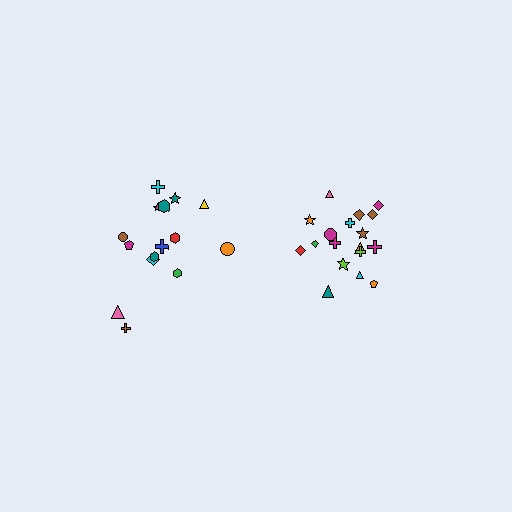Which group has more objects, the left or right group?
The right group.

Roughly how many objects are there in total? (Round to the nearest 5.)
Roughly 35 objects in total.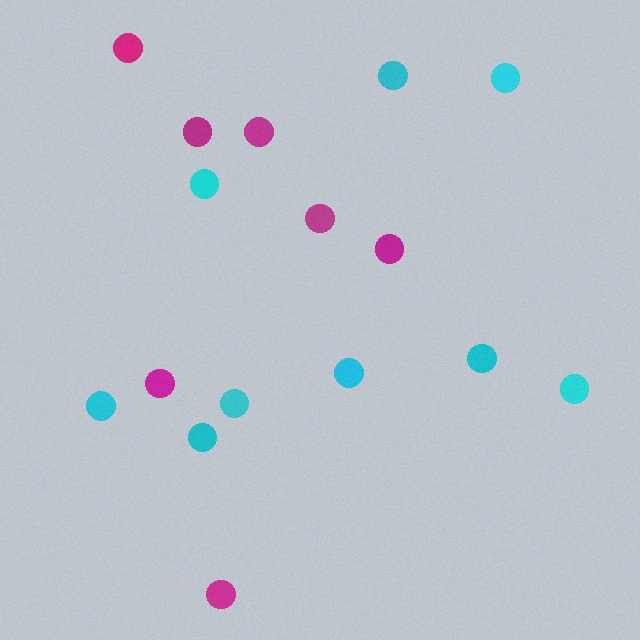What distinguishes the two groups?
There are 2 groups: one group of cyan circles (9) and one group of magenta circles (7).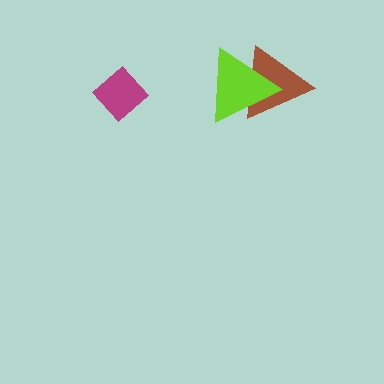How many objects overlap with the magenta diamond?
0 objects overlap with the magenta diamond.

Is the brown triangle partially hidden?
Yes, it is partially covered by another shape.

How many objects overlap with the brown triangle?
1 object overlaps with the brown triangle.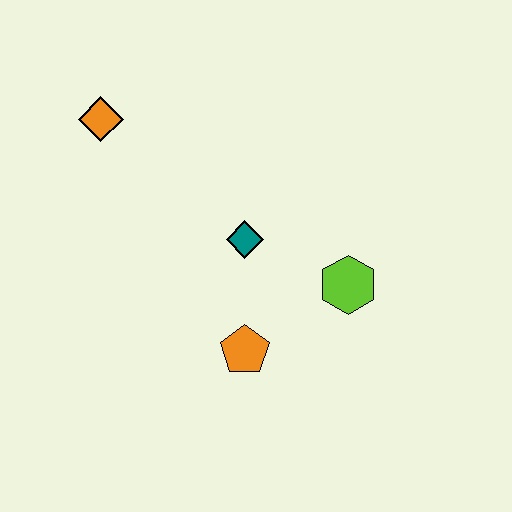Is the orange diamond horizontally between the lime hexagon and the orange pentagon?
No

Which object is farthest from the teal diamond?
The orange diamond is farthest from the teal diamond.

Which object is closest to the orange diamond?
The teal diamond is closest to the orange diamond.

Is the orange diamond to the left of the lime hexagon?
Yes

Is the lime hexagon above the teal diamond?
No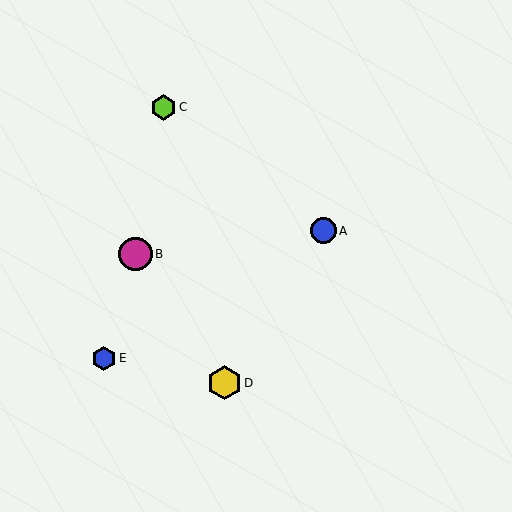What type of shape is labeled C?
Shape C is a lime hexagon.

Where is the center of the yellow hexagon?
The center of the yellow hexagon is at (224, 383).